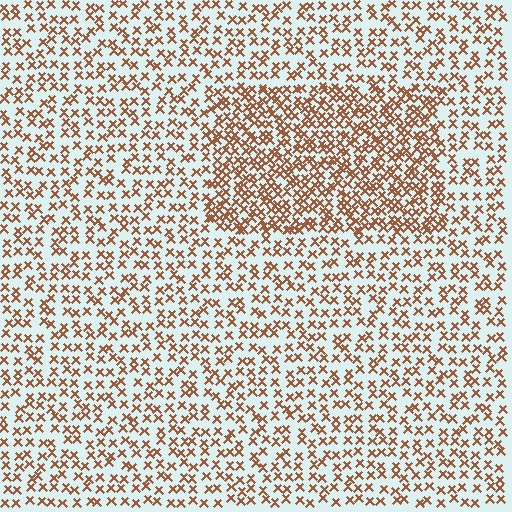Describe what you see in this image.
The image contains small brown elements arranged at two different densities. A rectangle-shaped region is visible where the elements are more densely packed than the surrounding area.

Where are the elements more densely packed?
The elements are more densely packed inside the rectangle boundary.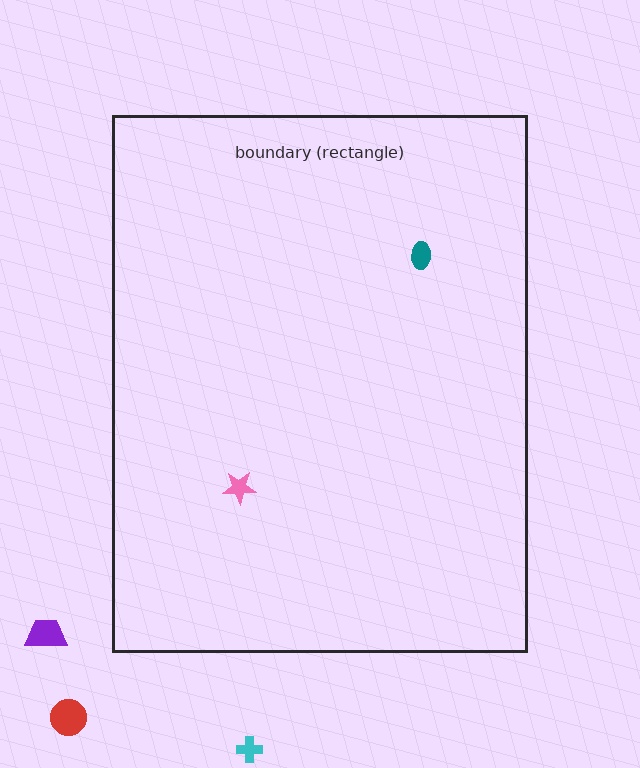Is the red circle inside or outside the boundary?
Outside.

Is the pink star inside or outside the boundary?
Inside.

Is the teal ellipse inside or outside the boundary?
Inside.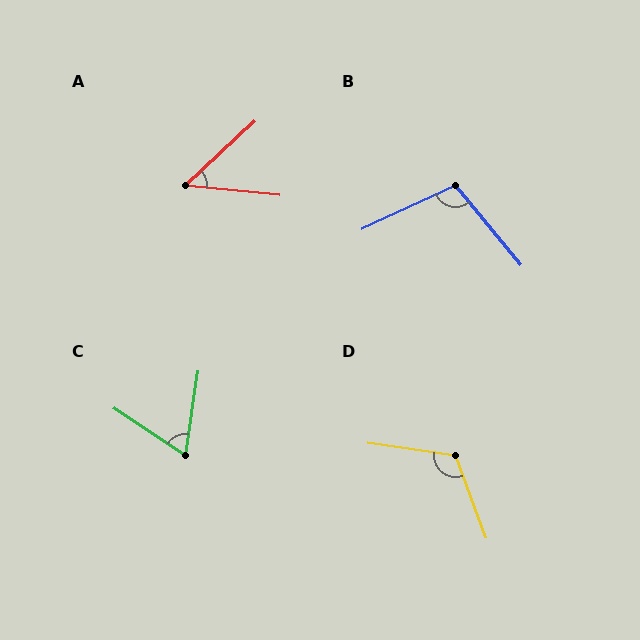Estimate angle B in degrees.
Approximately 105 degrees.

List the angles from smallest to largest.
A (48°), C (65°), B (105°), D (118°).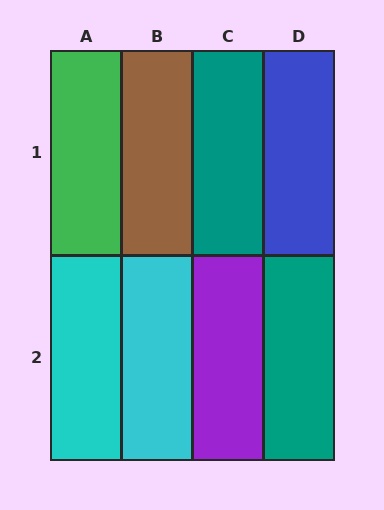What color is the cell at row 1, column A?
Green.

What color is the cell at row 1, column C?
Teal.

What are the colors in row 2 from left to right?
Cyan, cyan, purple, teal.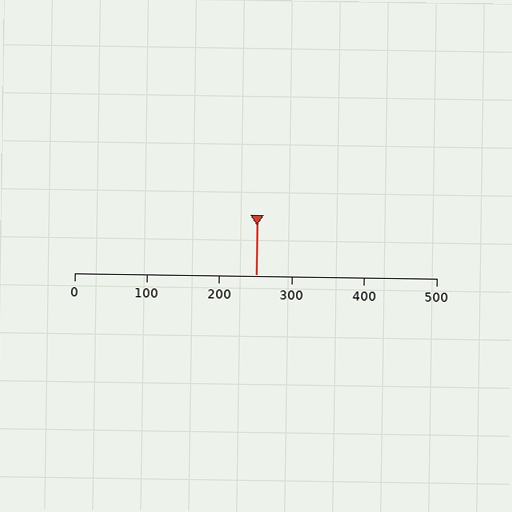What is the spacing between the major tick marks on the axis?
The major ticks are spaced 100 apart.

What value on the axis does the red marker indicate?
The marker indicates approximately 250.